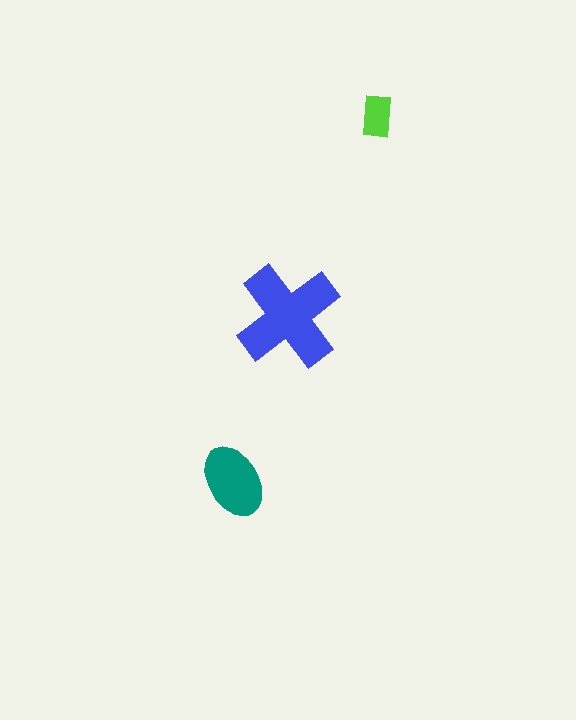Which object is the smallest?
The lime rectangle.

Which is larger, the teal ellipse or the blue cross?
The blue cross.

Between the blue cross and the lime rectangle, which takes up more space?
The blue cross.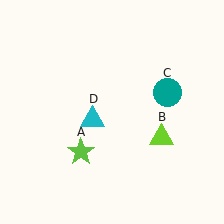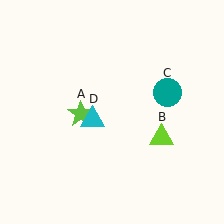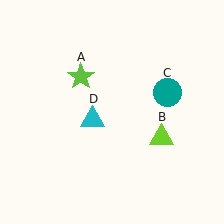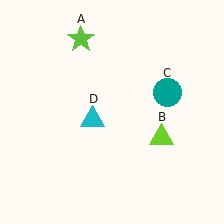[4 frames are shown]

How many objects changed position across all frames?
1 object changed position: lime star (object A).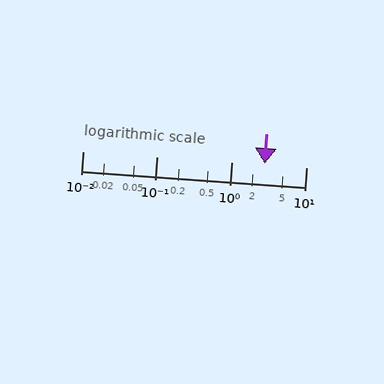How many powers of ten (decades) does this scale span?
The scale spans 3 decades, from 0.01 to 10.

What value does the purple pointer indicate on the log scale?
The pointer indicates approximately 2.8.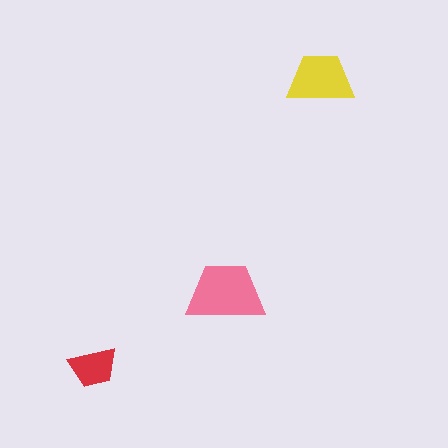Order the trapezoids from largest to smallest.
the pink one, the yellow one, the red one.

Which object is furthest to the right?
The yellow trapezoid is rightmost.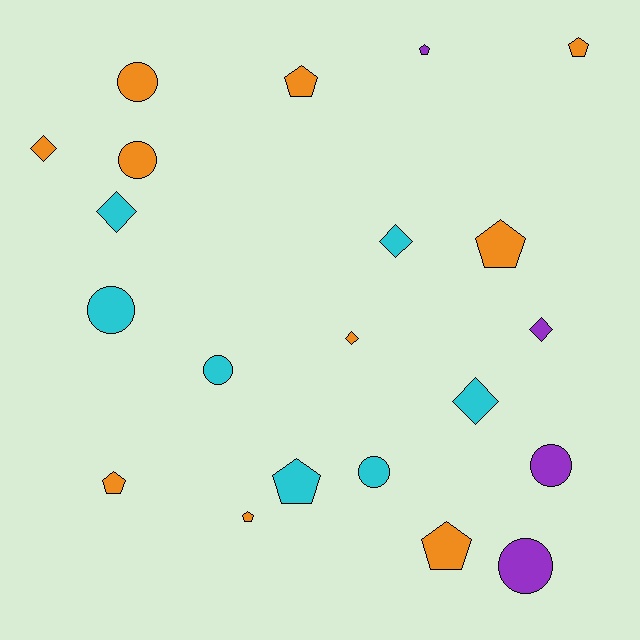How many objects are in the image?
There are 21 objects.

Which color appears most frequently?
Orange, with 10 objects.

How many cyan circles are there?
There are 3 cyan circles.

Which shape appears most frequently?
Pentagon, with 8 objects.